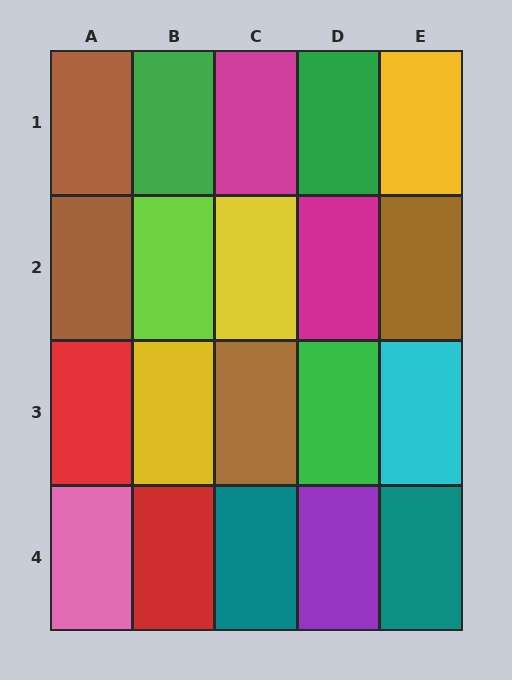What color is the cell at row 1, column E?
Yellow.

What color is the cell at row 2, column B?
Lime.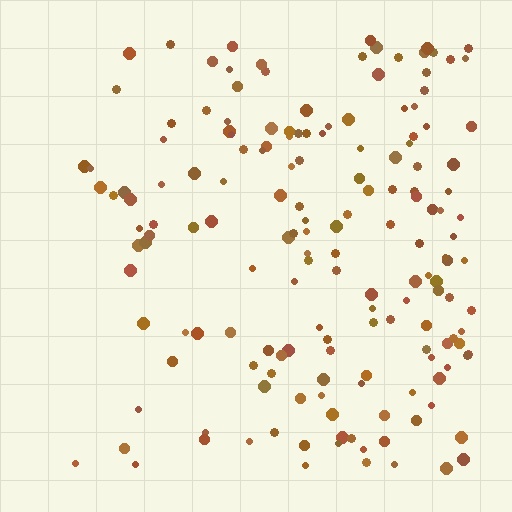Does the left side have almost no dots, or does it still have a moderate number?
Still a moderate number, just noticeably fewer than the right.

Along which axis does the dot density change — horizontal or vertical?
Horizontal.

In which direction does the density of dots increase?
From left to right, with the right side densest.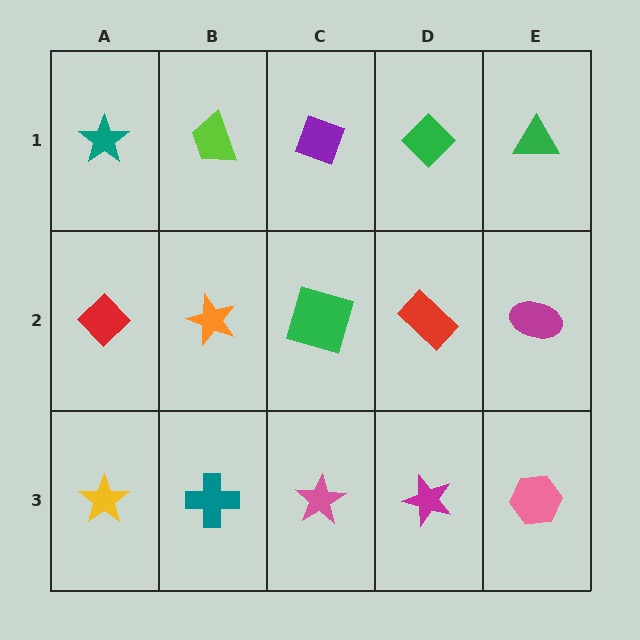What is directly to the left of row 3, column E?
A magenta star.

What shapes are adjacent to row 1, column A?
A red diamond (row 2, column A), a lime trapezoid (row 1, column B).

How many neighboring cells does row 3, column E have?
2.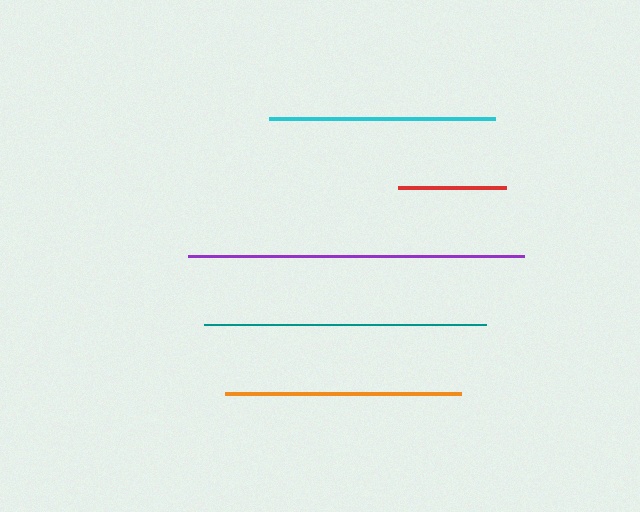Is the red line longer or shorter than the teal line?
The teal line is longer than the red line.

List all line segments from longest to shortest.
From longest to shortest: purple, teal, orange, cyan, red.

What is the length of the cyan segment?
The cyan segment is approximately 226 pixels long.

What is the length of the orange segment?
The orange segment is approximately 236 pixels long.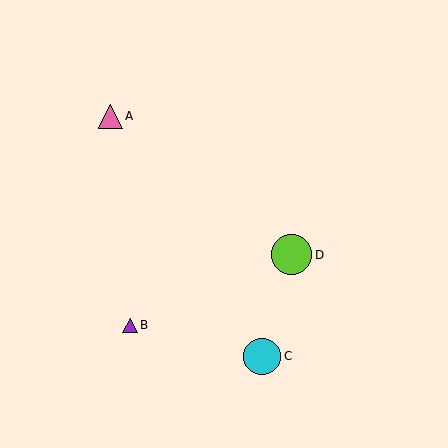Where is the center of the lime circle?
The center of the lime circle is at (292, 255).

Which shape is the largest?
The lime circle (labeled D) is the largest.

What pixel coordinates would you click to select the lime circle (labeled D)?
Click at (292, 255) to select the lime circle D.